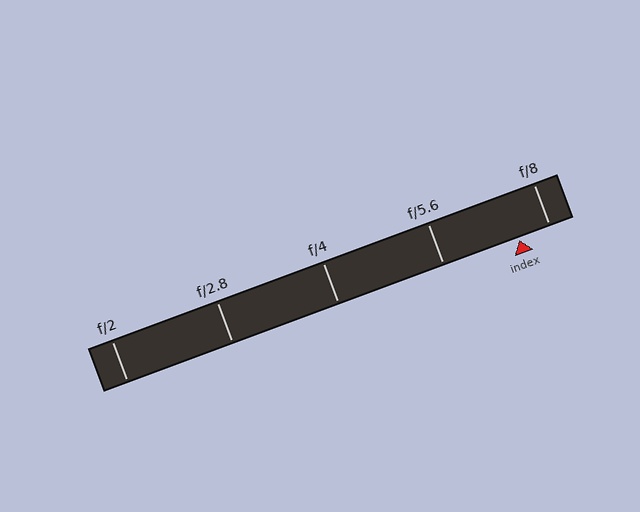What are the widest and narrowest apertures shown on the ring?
The widest aperture shown is f/2 and the narrowest is f/8.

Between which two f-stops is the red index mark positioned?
The index mark is between f/5.6 and f/8.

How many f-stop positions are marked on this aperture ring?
There are 5 f-stop positions marked.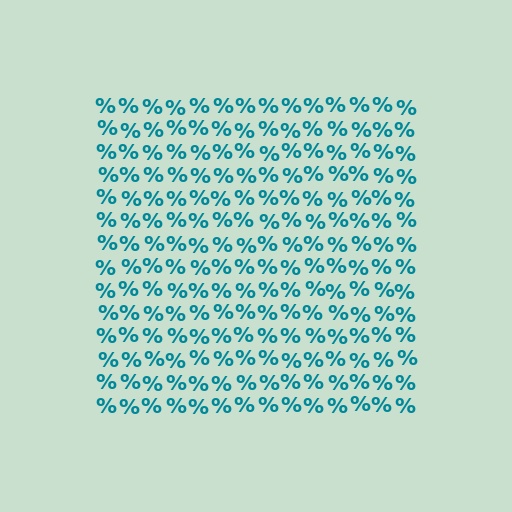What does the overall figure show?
The overall figure shows a square.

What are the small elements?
The small elements are percent signs.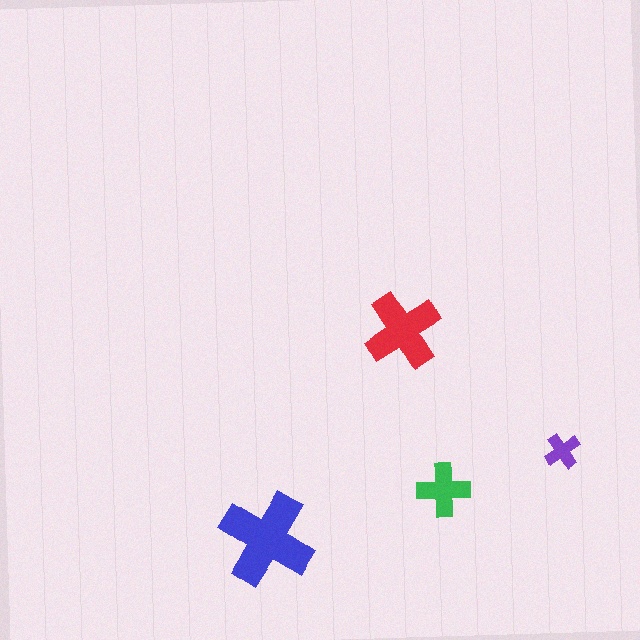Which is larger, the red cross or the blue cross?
The blue one.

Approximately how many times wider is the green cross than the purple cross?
About 1.5 times wider.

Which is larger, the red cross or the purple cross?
The red one.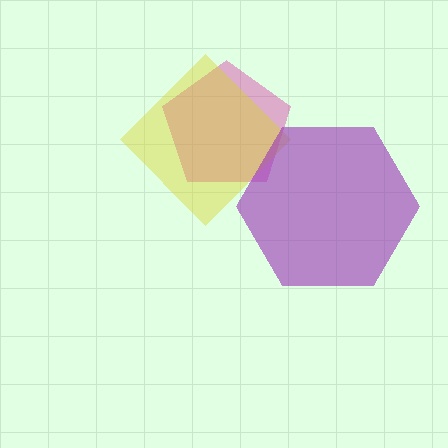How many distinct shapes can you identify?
There are 3 distinct shapes: a magenta pentagon, a yellow diamond, a purple hexagon.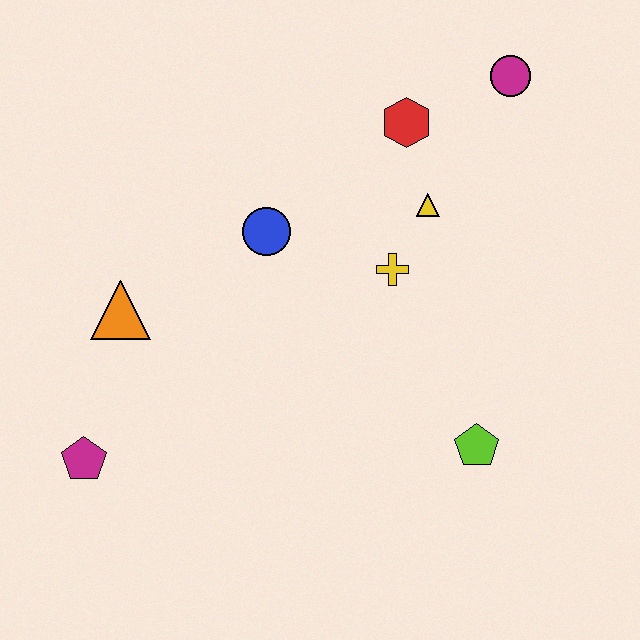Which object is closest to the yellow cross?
The yellow triangle is closest to the yellow cross.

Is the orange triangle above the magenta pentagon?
Yes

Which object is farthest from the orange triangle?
The magenta circle is farthest from the orange triangle.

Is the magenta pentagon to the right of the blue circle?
No